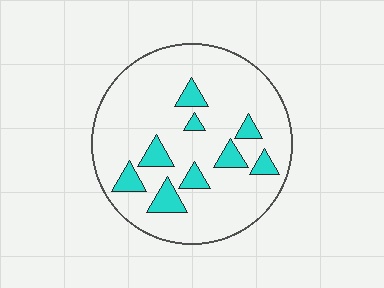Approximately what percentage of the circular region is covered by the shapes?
Approximately 15%.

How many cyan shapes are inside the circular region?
9.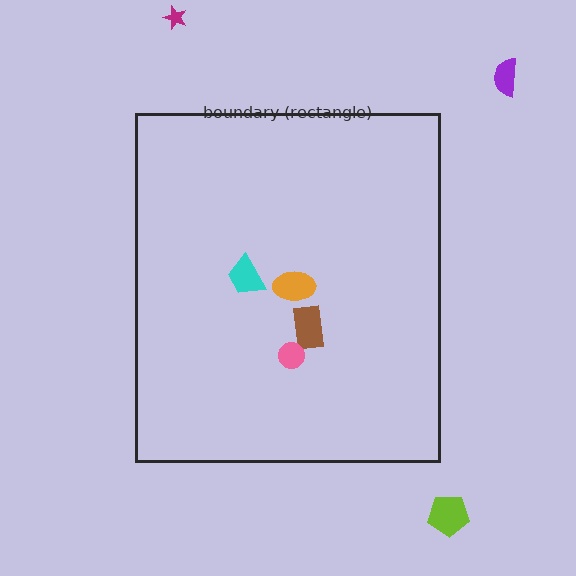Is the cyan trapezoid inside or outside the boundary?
Inside.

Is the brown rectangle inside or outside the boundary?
Inside.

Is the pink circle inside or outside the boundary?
Inside.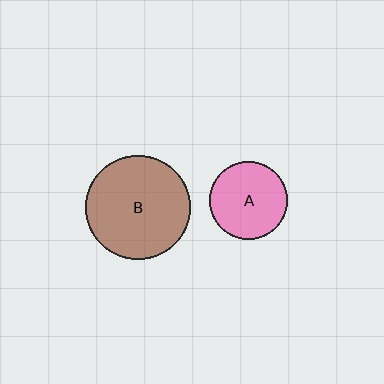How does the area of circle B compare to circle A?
Approximately 1.8 times.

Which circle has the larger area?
Circle B (brown).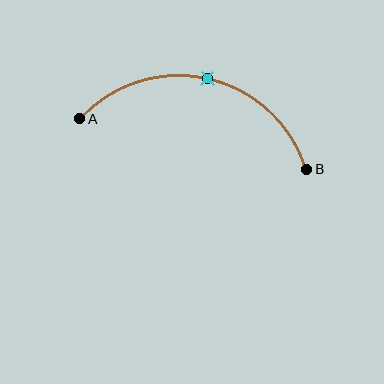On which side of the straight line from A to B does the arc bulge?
The arc bulges above the straight line connecting A and B.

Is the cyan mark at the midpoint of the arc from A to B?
Yes. The cyan mark lies on the arc at equal arc-length from both A and B — it is the arc midpoint.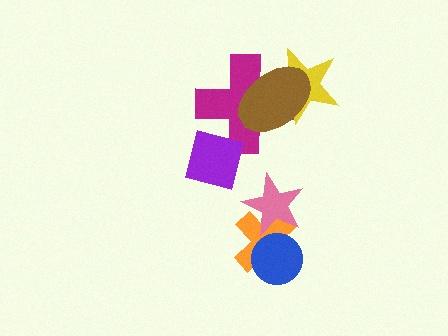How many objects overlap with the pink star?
1 object overlaps with the pink star.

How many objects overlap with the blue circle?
1 object overlaps with the blue circle.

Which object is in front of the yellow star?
The brown ellipse is in front of the yellow star.